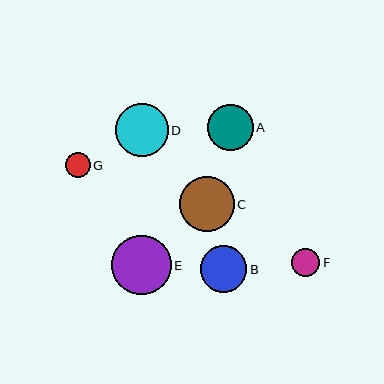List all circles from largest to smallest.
From largest to smallest: E, C, D, B, A, F, G.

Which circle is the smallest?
Circle G is the smallest with a size of approximately 24 pixels.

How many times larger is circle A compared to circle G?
Circle A is approximately 1.9 times the size of circle G.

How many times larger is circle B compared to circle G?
Circle B is approximately 1.9 times the size of circle G.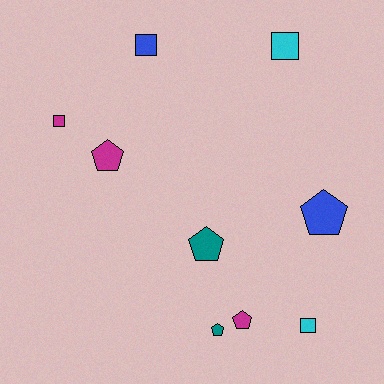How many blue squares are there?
There is 1 blue square.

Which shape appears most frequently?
Pentagon, with 5 objects.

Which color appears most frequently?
Magenta, with 3 objects.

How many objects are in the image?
There are 9 objects.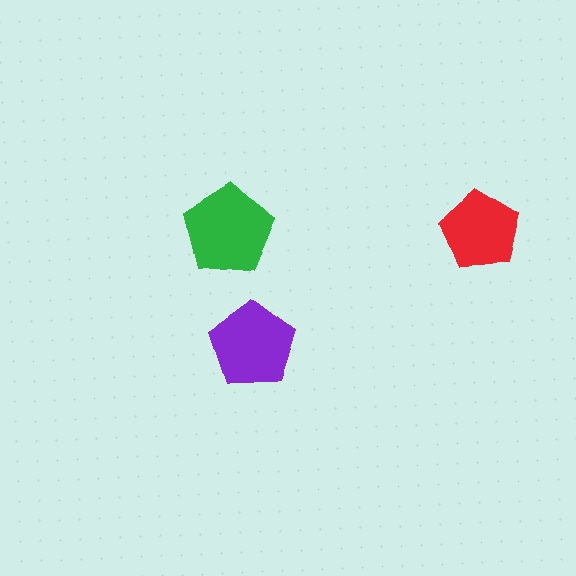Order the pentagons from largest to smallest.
the green one, the purple one, the red one.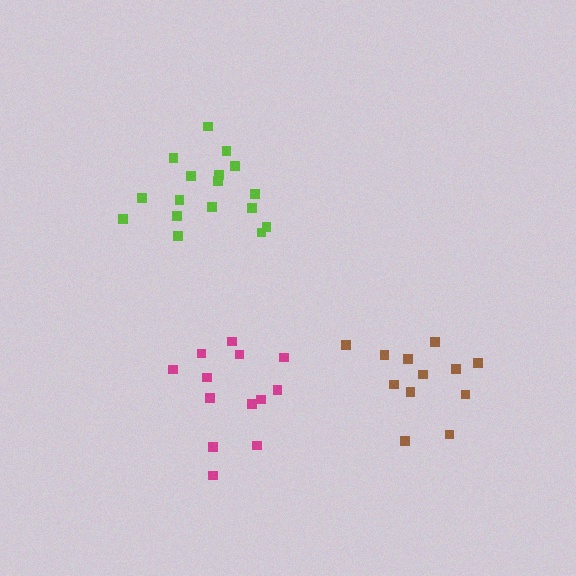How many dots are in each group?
Group 1: 13 dots, Group 2: 17 dots, Group 3: 12 dots (42 total).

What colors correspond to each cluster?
The clusters are colored: magenta, lime, brown.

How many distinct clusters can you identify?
There are 3 distinct clusters.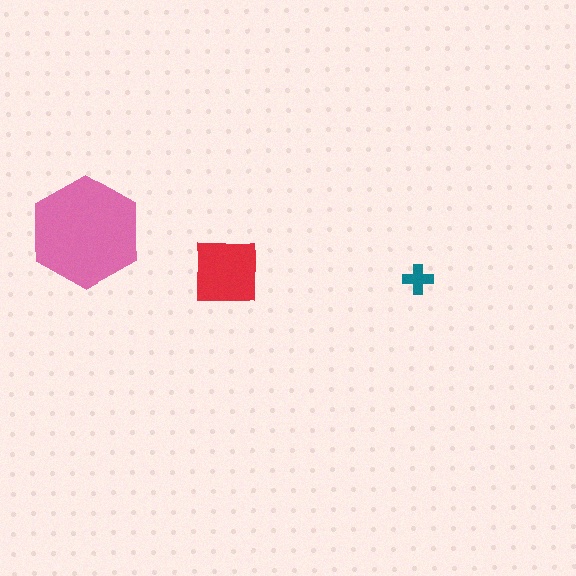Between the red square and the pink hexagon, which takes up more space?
The pink hexagon.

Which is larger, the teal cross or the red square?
The red square.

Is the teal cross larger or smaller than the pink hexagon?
Smaller.